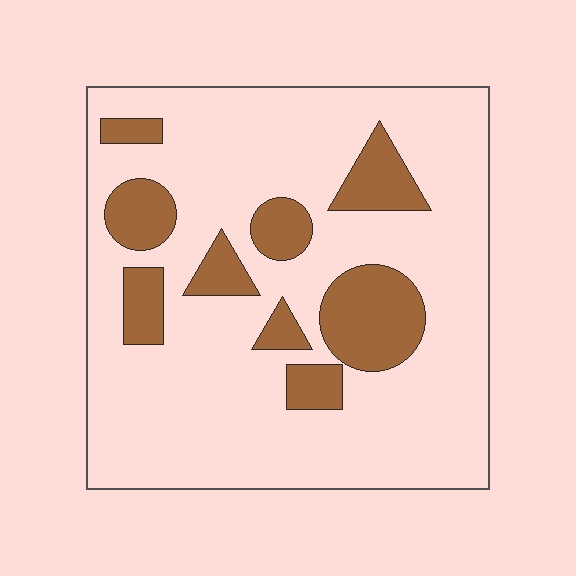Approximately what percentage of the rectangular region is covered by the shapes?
Approximately 20%.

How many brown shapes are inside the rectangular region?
9.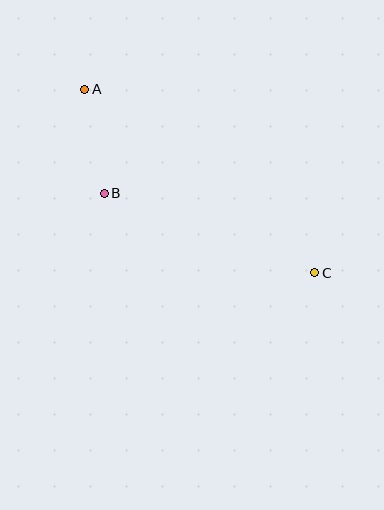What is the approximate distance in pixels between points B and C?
The distance between B and C is approximately 225 pixels.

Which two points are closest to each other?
Points A and B are closest to each other.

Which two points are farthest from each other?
Points A and C are farthest from each other.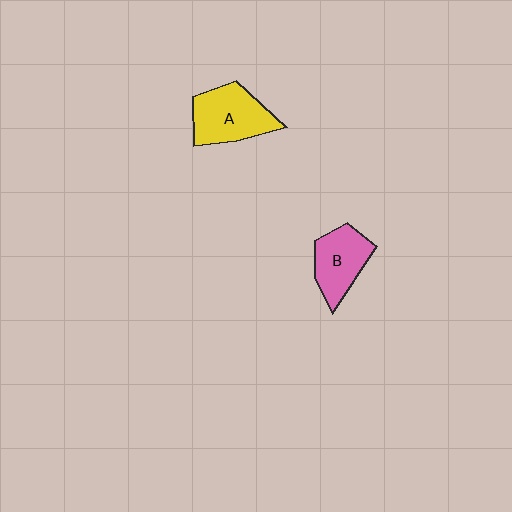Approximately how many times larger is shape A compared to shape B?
Approximately 1.2 times.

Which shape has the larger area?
Shape A (yellow).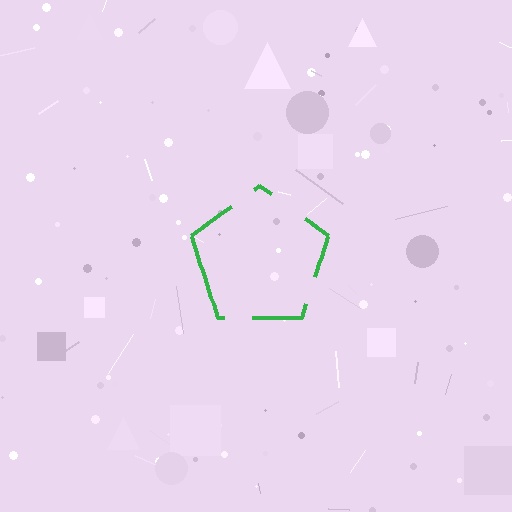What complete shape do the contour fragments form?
The contour fragments form a pentagon.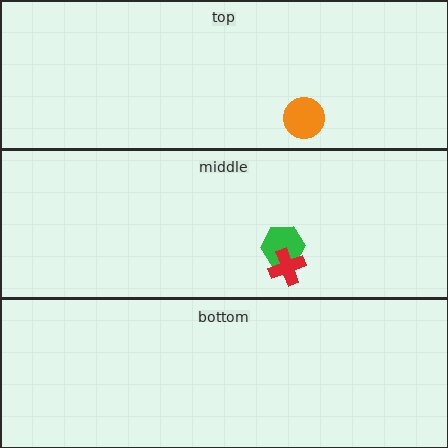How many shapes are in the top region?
1.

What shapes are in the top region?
The orange circle.